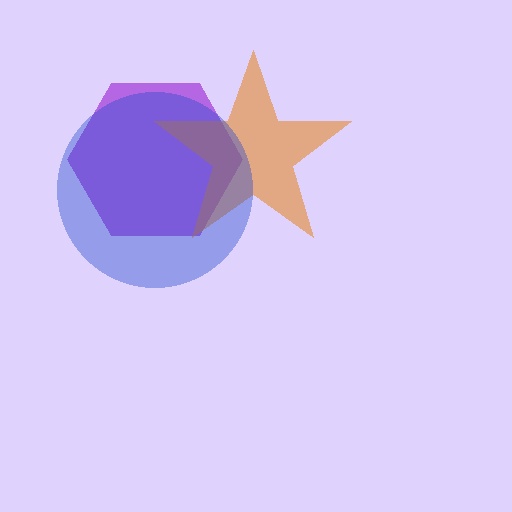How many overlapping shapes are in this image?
There are 3 overlapping shapes in the image.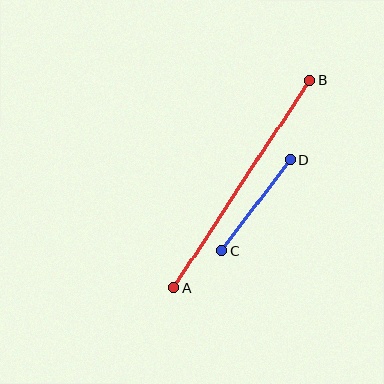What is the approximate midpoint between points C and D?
The midpoint is at approximately (256, 205) pixels.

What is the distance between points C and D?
The distance is approximately 114 pixels.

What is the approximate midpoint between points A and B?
The midpoint is at approximately (242, 184) pixels.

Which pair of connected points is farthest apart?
Points A and B are farthest apart.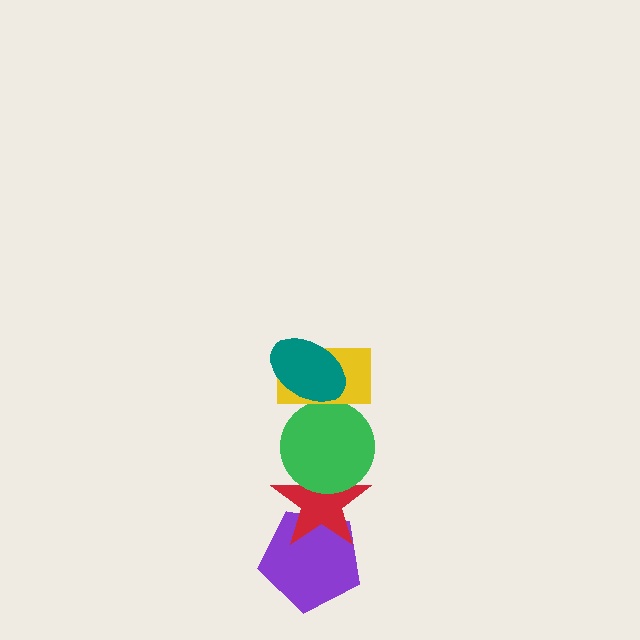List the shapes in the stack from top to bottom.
From top to bottom: the teal ellipse, the yellow rectangle, the green circle, the red star, the purple pentagon.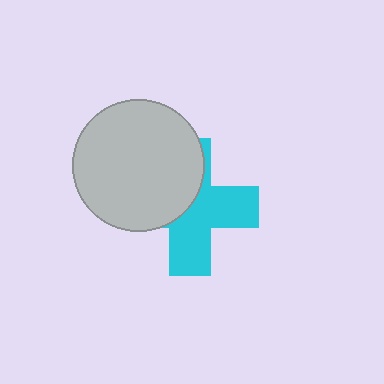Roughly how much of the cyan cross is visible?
About half of it is visible (roughly 55%).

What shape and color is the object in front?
The object in front is a light gray circle.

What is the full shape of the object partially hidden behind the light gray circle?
The partially hidden object is a cyan cross.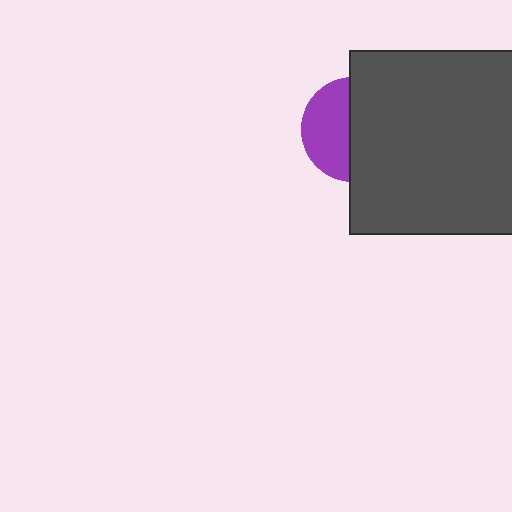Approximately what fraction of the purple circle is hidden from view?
Roughly 54% of the purple circle is hidden behind the dark gray rectangle.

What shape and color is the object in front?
The object in front is a dark gray rectangle.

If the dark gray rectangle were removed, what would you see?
You would see the complete purple circle.